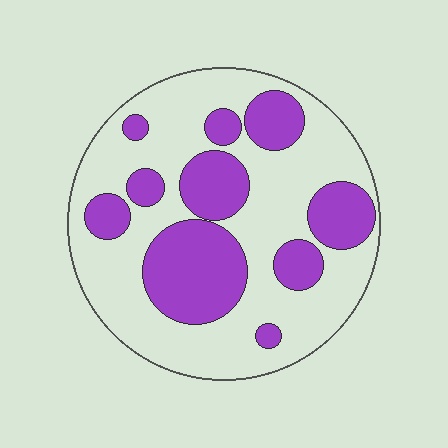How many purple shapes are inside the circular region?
10.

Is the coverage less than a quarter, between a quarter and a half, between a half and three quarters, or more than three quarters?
Between a quarter and a half.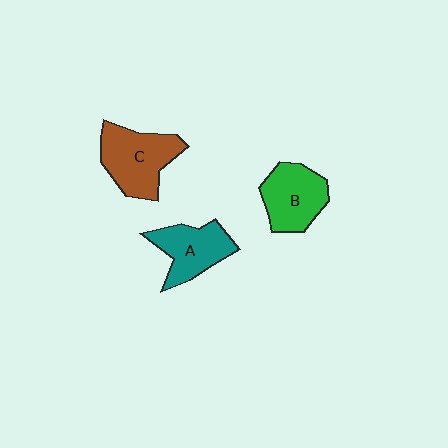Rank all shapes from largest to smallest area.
From largest to smallest: C (brown), B (green), A (teal).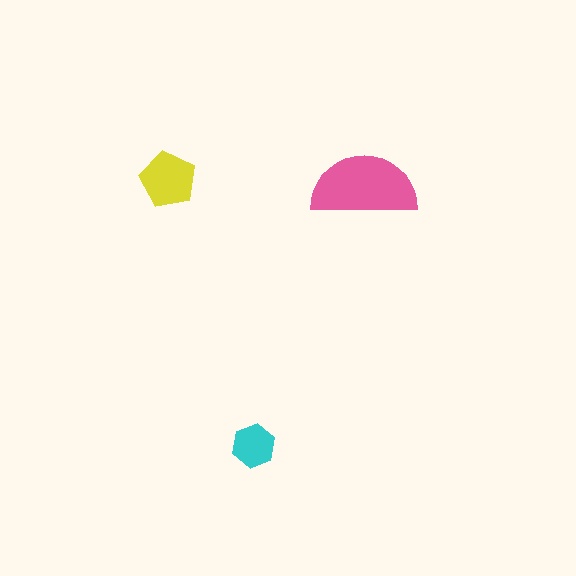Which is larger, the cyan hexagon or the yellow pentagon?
The yellow pentagon.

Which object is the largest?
The pink semicircle.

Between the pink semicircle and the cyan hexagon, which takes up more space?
The pink semicircle.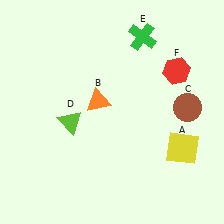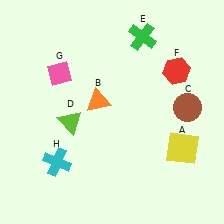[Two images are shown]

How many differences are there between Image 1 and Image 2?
There are 2 differences between the two images.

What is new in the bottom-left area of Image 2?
A cyan cross (H) was added in the bottom-left area of Image 2.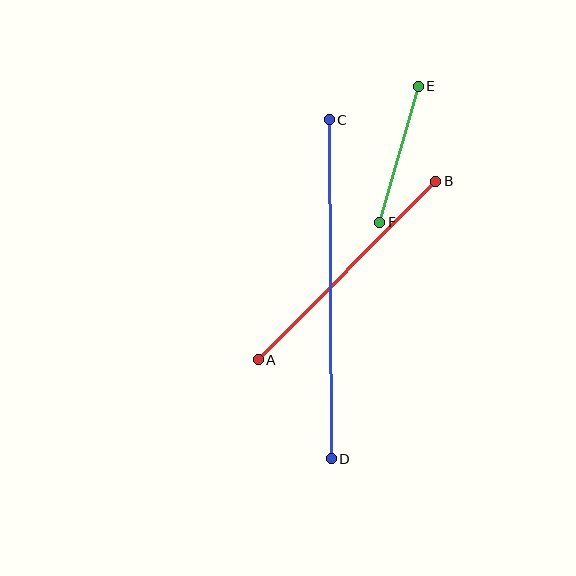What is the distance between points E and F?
The distance is approximately 141 pixels.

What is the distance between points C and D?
The distance is approximately 339 pixels.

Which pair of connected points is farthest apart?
Points C and D are farthest apart.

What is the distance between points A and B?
The distance is approximately 252 pixels.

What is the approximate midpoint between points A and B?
The midpoint is at approximately (347, 271) pixels.